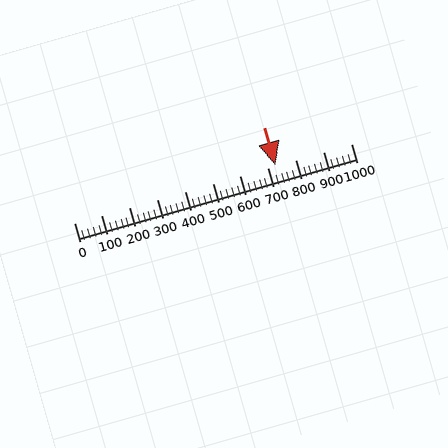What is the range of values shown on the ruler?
The ruler shows values from 0 to 1000.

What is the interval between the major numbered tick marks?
The major tick marks are spaced 100 units apart.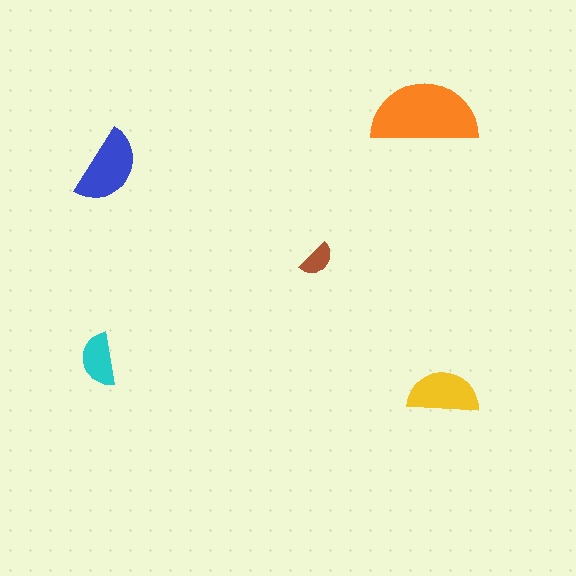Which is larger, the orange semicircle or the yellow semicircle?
The orange one.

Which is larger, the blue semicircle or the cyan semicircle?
The blue one.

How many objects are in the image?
There are 5 objects in the image.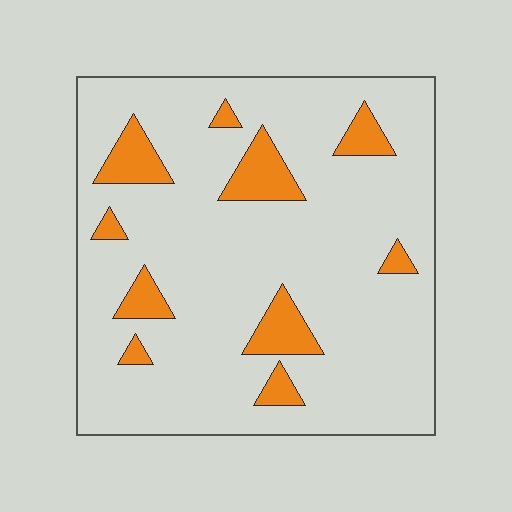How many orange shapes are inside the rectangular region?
10.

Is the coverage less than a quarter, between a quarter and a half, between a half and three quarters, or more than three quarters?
Less than a quarter.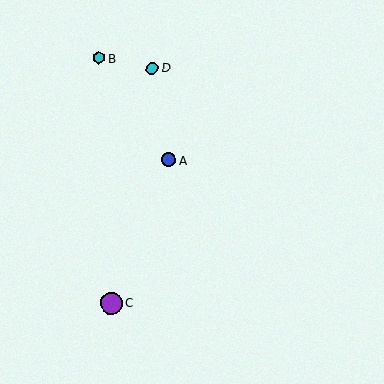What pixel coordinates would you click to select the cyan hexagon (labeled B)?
Click at (99, 58) to select the cyan hexagon B.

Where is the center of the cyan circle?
The center of the cyan circle is at (152, 68).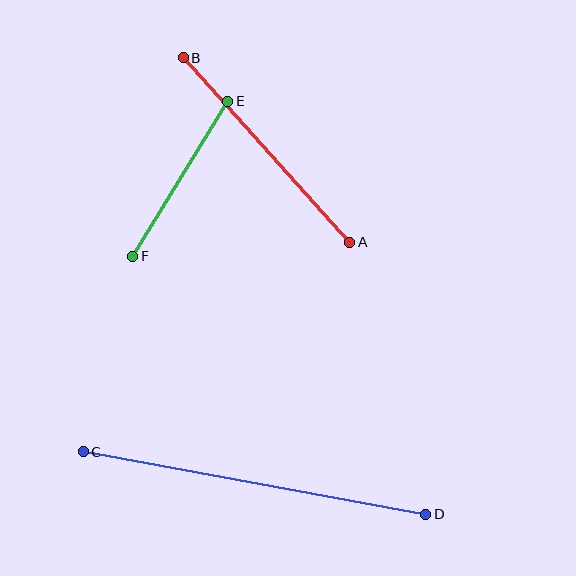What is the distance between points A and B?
The distance is approximately 249 pixels.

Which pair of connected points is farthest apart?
Points C and D are farthest apart.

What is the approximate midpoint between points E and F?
The midpoint is at approximately (180, 179) pixels.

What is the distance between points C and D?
The distance is approximately 348 pixels.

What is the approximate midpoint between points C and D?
The midpoint is at approximately (254, 483) pixels.